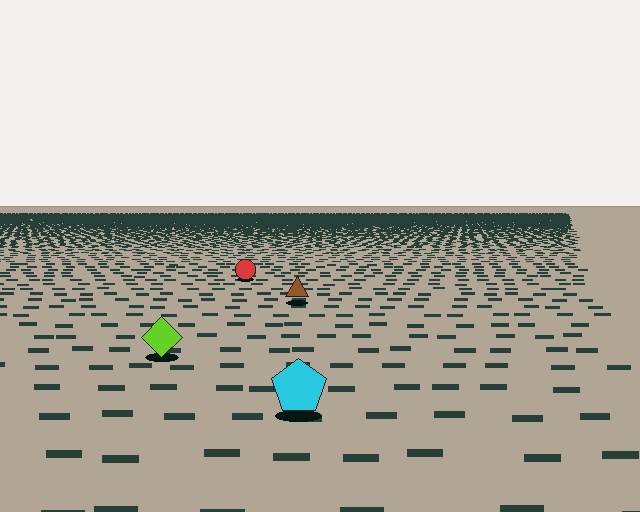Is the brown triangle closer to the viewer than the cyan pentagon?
No. The cyan pentagon is closer — you can tell from the texture gradient: the ground texture is coarser near it.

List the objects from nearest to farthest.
From nearest to farthest: the cyan pentagon, the lime diamond, the brown triangle, the red circle.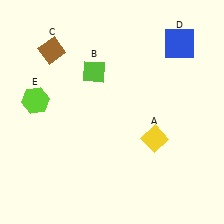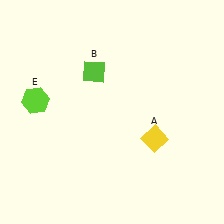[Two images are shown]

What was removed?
The blue square (D), the brown diamond (C) were removed in Image 2.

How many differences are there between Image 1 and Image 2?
There are 2 differences between the two images.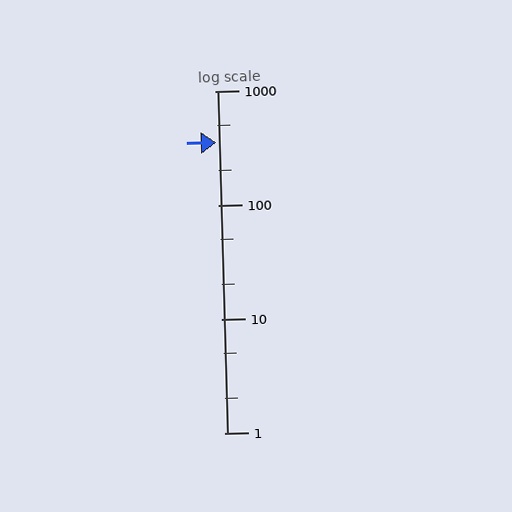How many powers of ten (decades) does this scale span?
The scale spans 3 decades, from 1 to 1000.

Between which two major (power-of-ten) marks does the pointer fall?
The pointer is between 100 and 1000.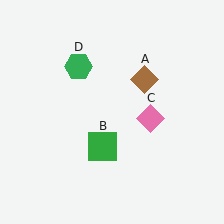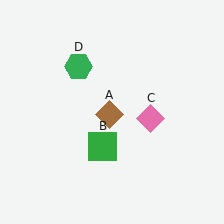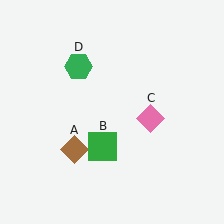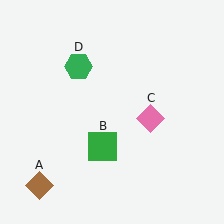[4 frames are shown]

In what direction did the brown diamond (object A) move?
The brown diamond (object A) moved down and to the left.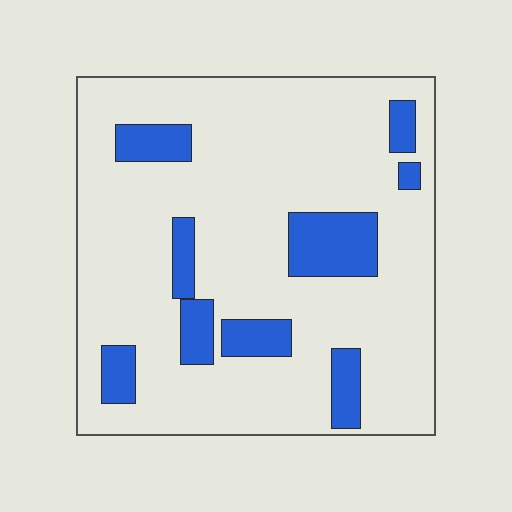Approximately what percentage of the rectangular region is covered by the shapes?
Approximately 15%.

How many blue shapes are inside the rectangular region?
9.